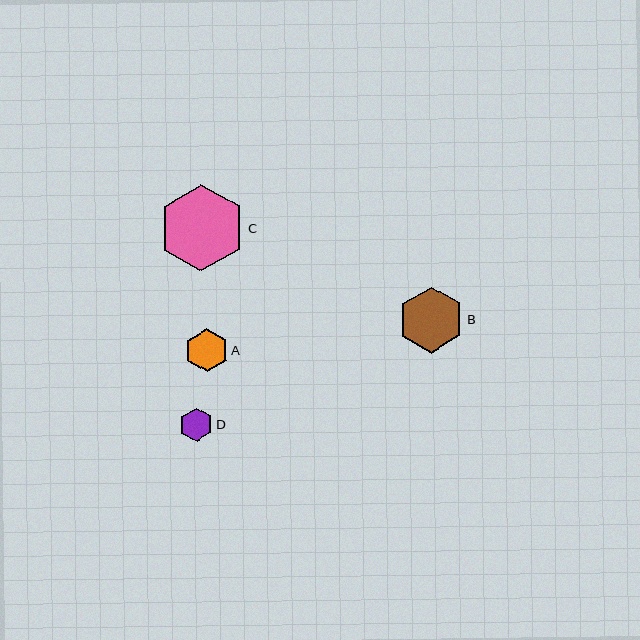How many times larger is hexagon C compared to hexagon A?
Hexagon C is approximately 2.0 times the size of hexagon A.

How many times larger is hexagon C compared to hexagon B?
Hexagon C is approximately 1.3 times the size of hexagon B.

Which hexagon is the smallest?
Hexagon D is the smallest with a size of approximately 33 pixels.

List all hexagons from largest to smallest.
From largest to smallest: C, B, A, D.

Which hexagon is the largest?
Hexagon C is the largest with a size of approximately 86 pixels.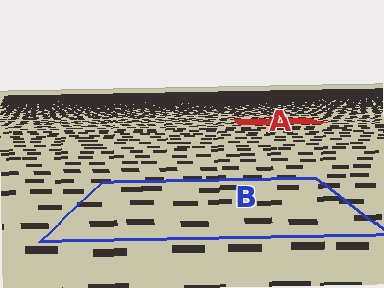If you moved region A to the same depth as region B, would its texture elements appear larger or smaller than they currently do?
They would appear larger. At a closer depth, the same texture elements are projected at a bigger on-screen size.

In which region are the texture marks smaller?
The texture marks are smaller in region A, because it is farther away.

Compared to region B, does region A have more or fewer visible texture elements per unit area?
Region A has more texture elements per unit area — they are packed more densely because it is farther away.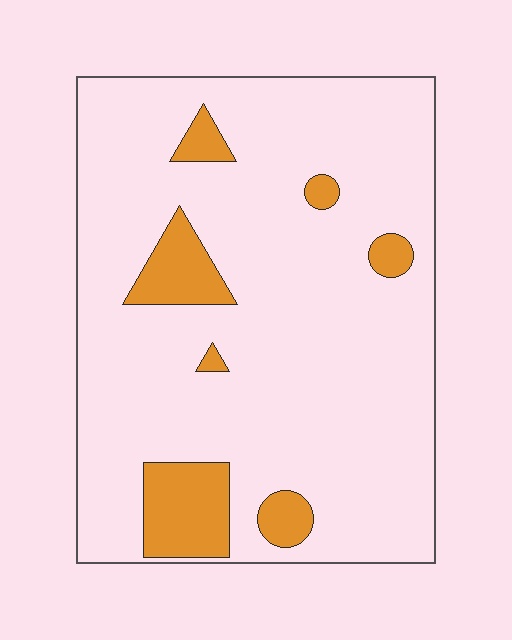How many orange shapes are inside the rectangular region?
7.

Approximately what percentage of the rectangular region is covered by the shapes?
Approximately 15%.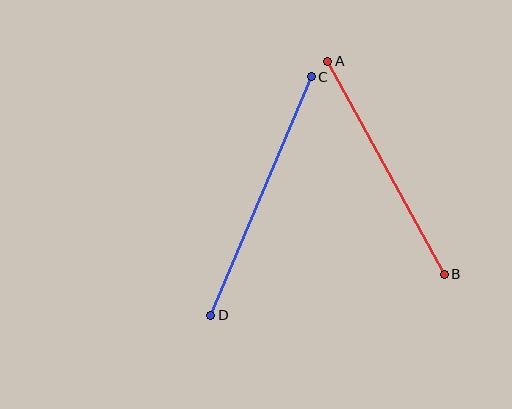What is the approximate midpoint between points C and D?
The midpoint is at approximately (261, 196) pixels.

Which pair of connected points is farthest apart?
Points C and D are farthest apart.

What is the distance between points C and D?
The distance is approximately 259 pixels.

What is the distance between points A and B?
The distance is approximately 243 pixels.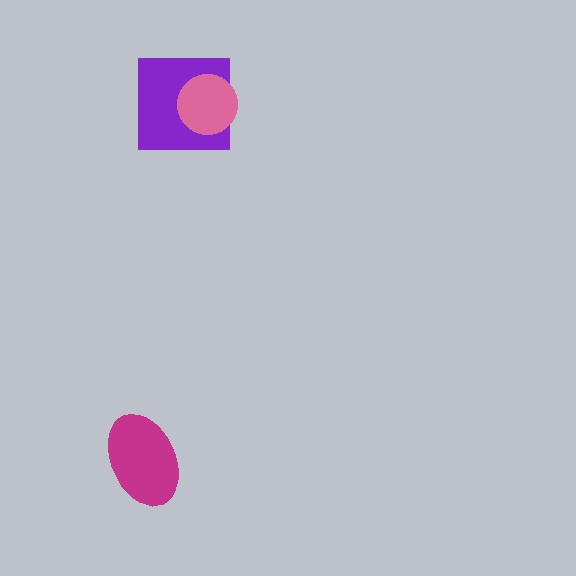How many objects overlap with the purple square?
1 object overlaps with the purple square.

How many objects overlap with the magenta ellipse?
0 objects overlap with the magenta ellipse.